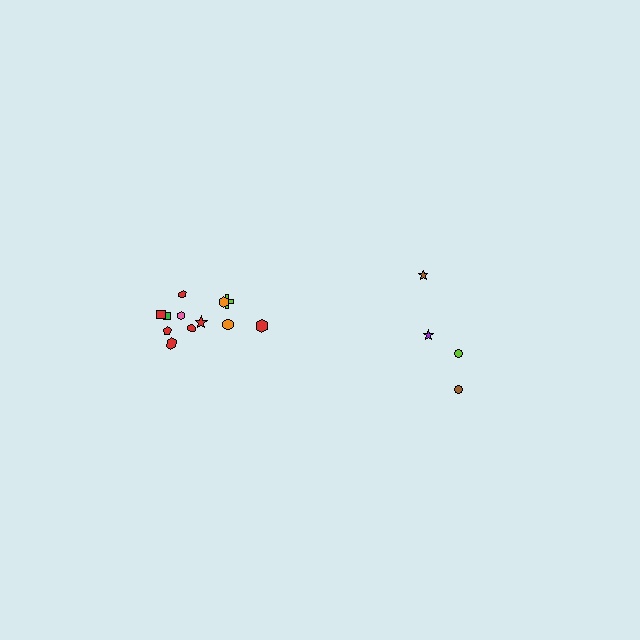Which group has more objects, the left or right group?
The left group.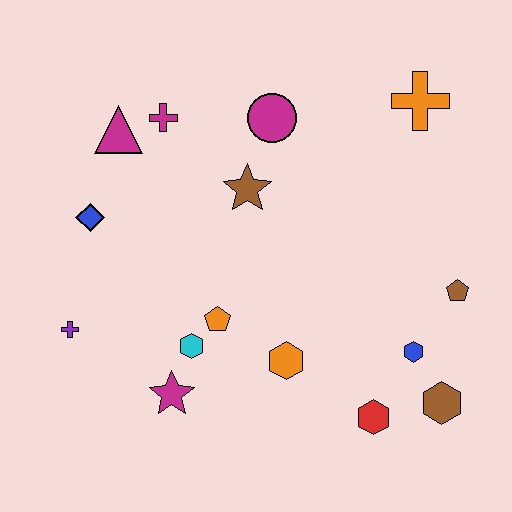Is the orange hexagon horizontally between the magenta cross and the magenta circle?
No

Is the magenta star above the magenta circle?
No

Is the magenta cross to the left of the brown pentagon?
Yes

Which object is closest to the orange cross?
The magenta circle is closest to the orange cross.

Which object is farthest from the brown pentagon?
The purple cross is farthest from the brown pentagon.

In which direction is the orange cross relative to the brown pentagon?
The orange cross is above the brown pentagon.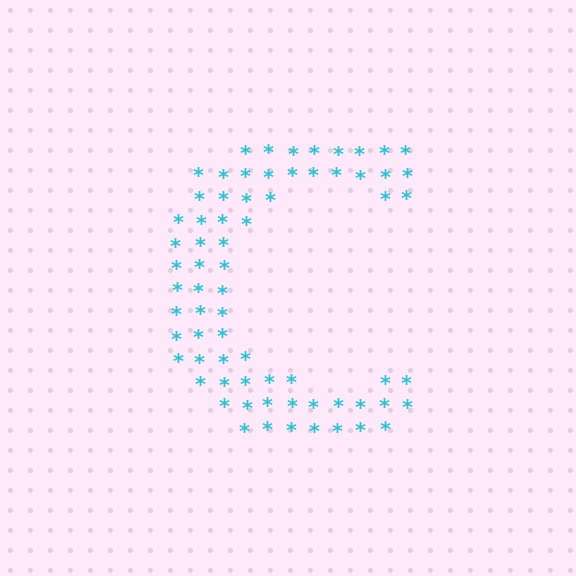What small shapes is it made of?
It is made of small asterisks.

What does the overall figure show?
The overall figure shows the letter C.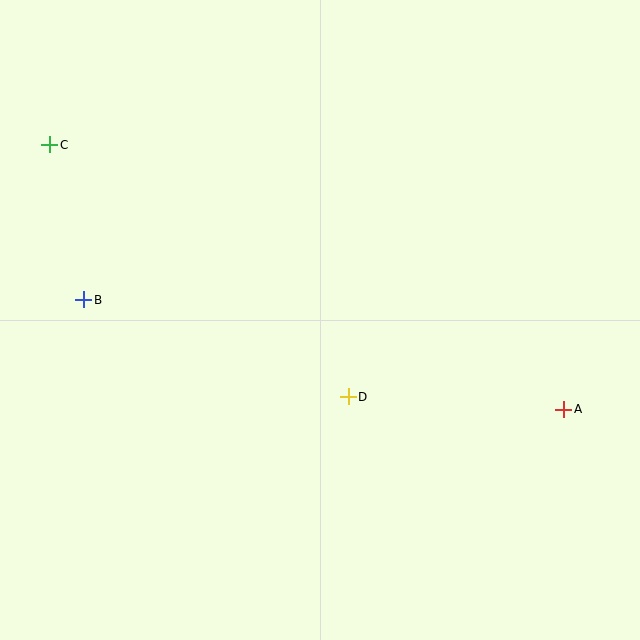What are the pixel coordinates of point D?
Point D is at (348, 397).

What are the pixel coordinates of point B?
Point B is at (84, 300).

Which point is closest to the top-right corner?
Point A is closest to the top-right corner.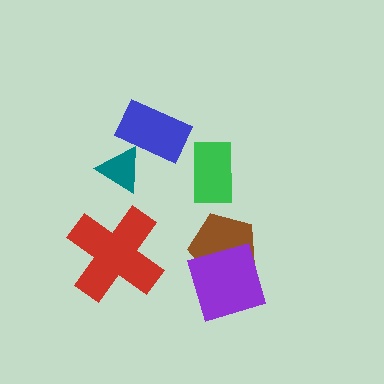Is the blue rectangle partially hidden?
Yes, it is partially covered by another shape.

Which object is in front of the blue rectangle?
The teal triangle is in front of the blue rectangle.